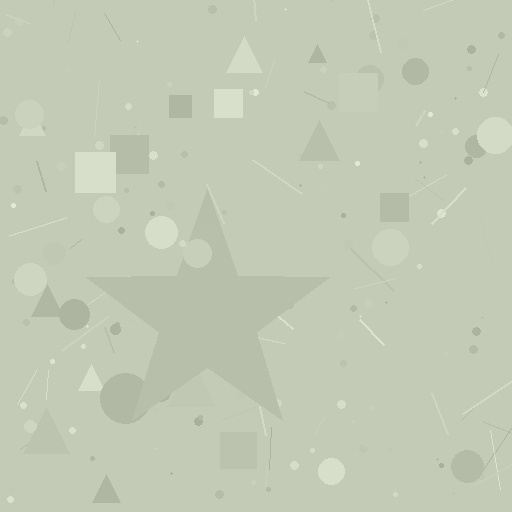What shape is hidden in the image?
A star is hidden in the image.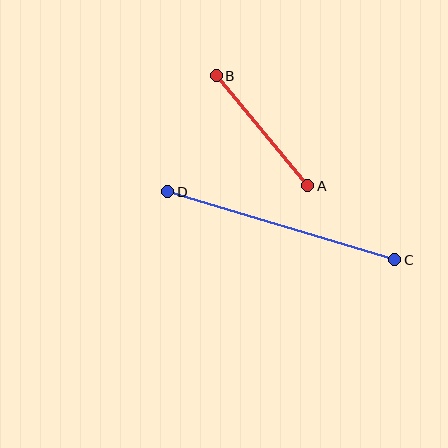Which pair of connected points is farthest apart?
Points C and D are farthest apart.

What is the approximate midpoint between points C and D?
The midpoint is at approximately (281, 226) pixels.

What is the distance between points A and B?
The distance is approximately 144 pixels.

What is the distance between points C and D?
The distance is approximately 237 pixels.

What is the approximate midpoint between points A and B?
The midpoint is at approximately (262, 131) pixels.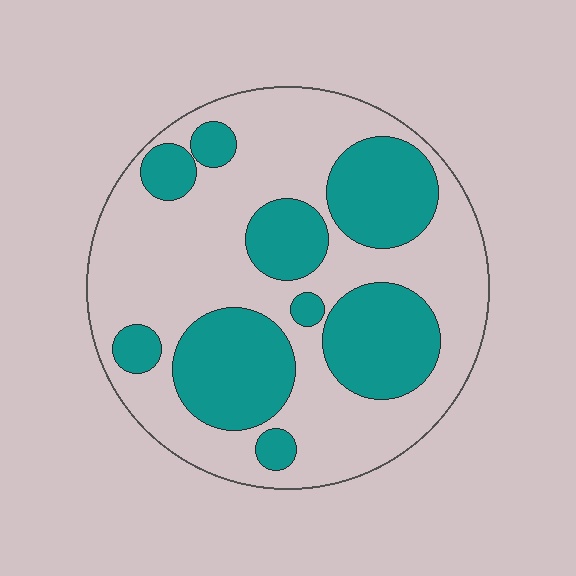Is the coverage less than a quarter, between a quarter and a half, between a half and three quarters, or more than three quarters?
Between a quarter and a half.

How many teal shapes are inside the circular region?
9.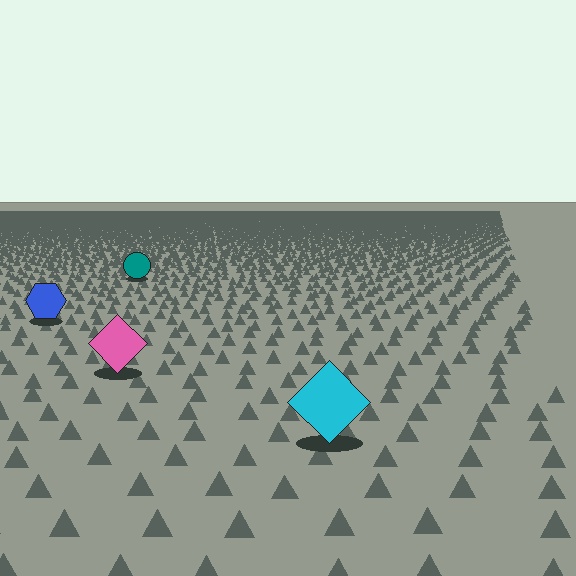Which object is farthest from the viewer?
The teal circle is farthest from the viewer. It appears smaller and the ground texture around it is denser.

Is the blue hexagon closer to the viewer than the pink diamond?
No. The pink diamond is closer — you can tell from the texture gradient: the ground texture is coarser near it.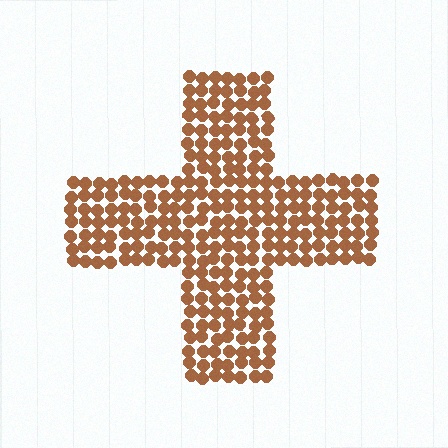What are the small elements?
The small elements are circles.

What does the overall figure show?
The overall figure shows a cross.